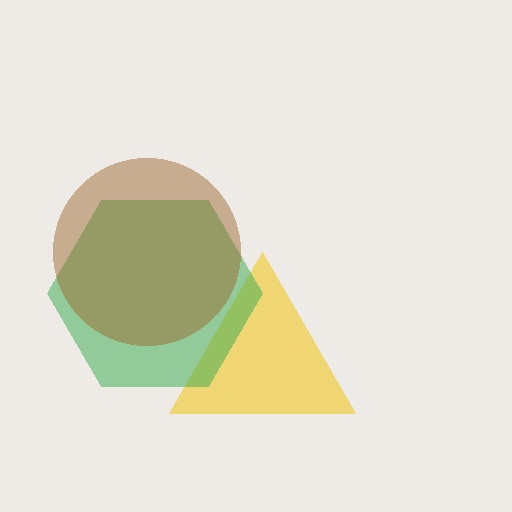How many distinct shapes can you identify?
There are 3 distinct shapes: a yellow triangle, a green hexagon, a brown circle.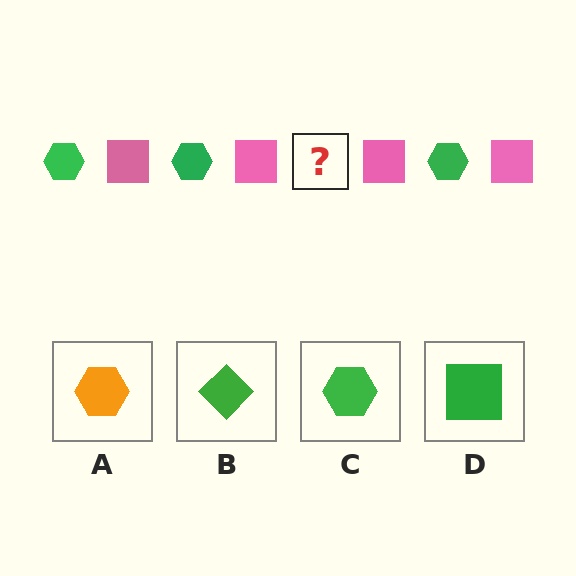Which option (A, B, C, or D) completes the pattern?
C.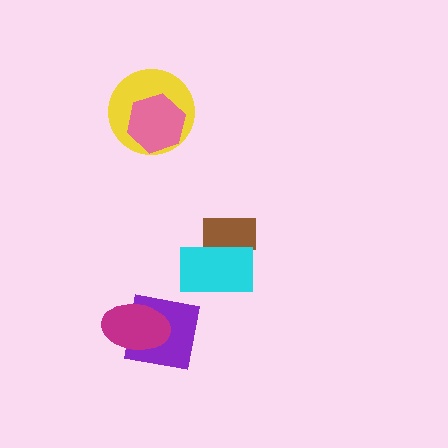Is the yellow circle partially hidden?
Yes, it is partially covered by another shape.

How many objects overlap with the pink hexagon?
1 object overlaps with the pink hexagon.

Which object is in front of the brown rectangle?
The cyan rectangle is in front of the brown rectangle.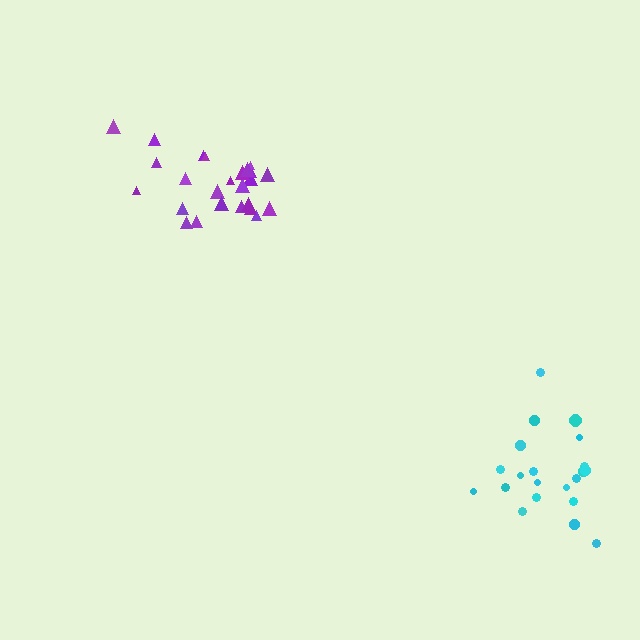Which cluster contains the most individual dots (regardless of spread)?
Purple (25).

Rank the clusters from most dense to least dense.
purple, cyan.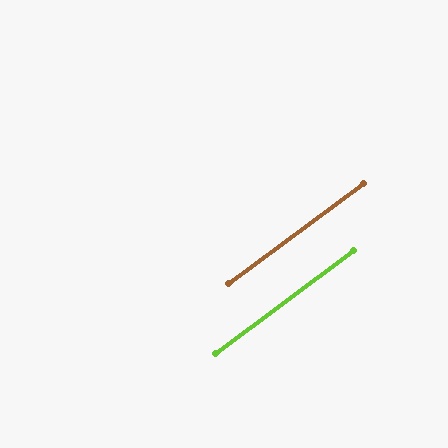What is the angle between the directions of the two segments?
Approximately 0 degrees.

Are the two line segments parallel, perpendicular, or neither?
Parallel — their directions differ by only 0.2°.